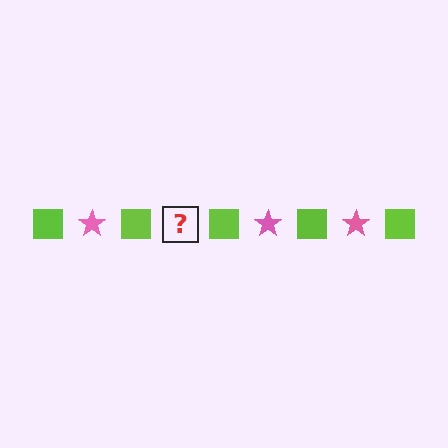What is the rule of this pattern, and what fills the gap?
The rule is that the pattern alternates between lime square and pink star. The gap should be filled with a pink star.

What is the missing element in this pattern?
The missing element is a pink star.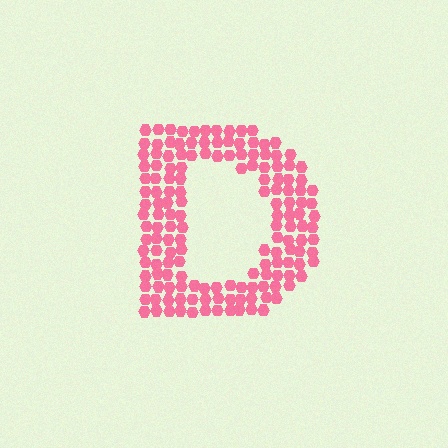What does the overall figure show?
The overall figure shows the letter D.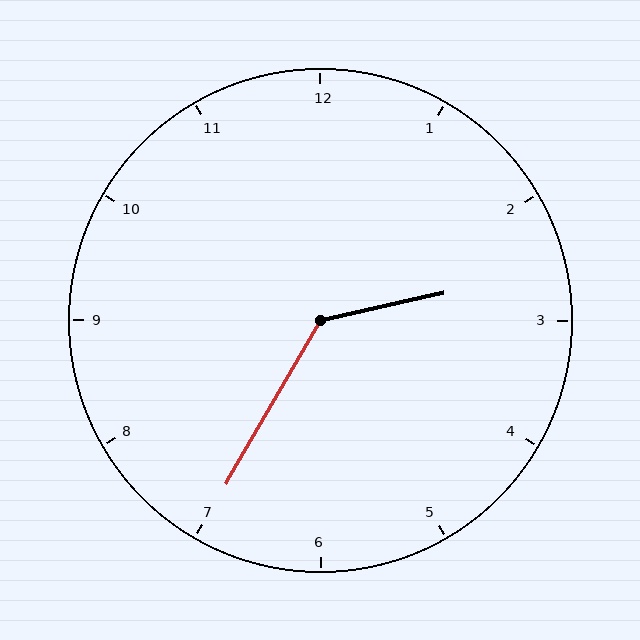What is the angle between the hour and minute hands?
Approximately 132 degrees.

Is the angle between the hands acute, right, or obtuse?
It is obtuse.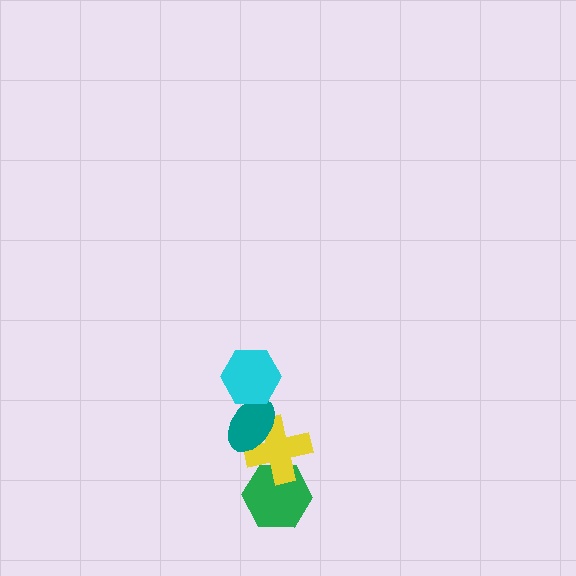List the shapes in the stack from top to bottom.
From top to bottom: the cyan hexagon, the teal ellipse, the yellow cross, the green hexagon.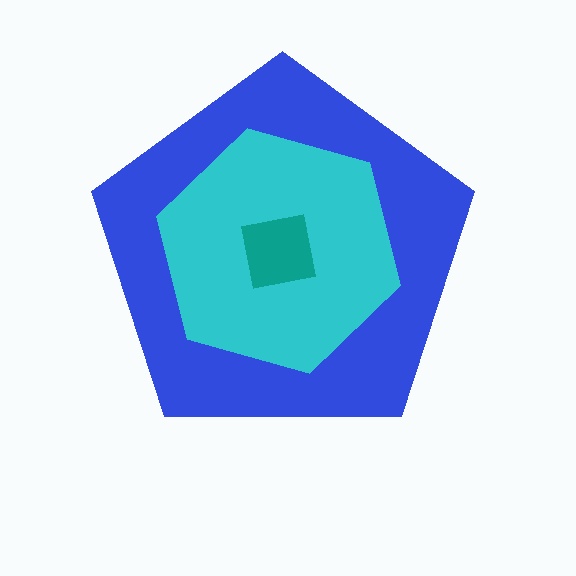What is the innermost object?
The teal square.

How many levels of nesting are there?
3.